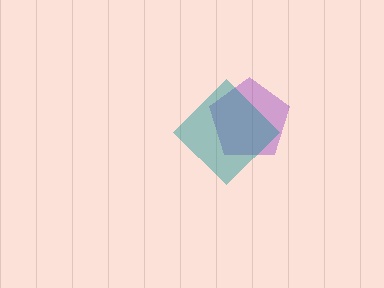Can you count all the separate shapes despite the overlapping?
Yes, there are 2 separate shapes.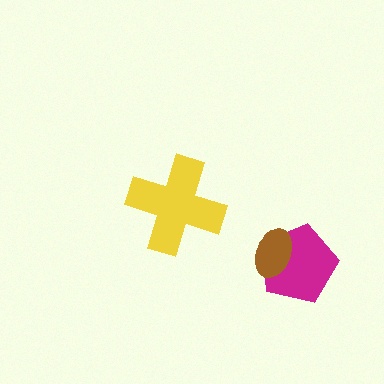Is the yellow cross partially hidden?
No, no other shape covers it.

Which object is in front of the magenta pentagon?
The brown ellipse is in front of the magenta pentagon.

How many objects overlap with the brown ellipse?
1 object overlaps with the brown ellipse.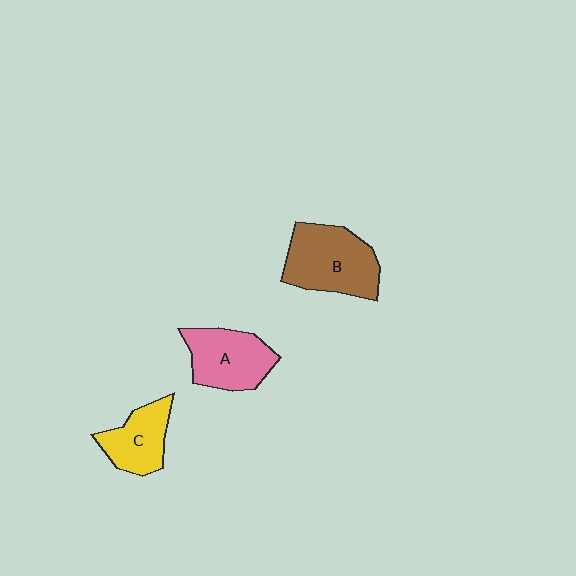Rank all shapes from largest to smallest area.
From largest to smallest: B (brown), A (pink), C (yellow).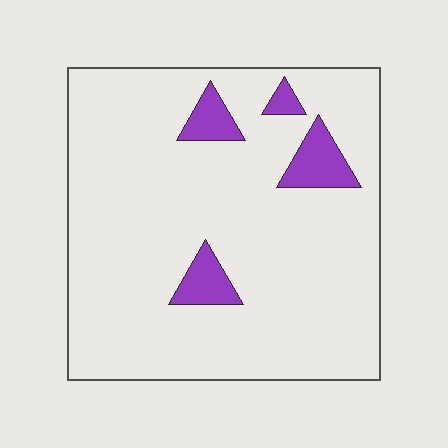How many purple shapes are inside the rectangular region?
4.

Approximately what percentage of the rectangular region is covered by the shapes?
Approximately 10%.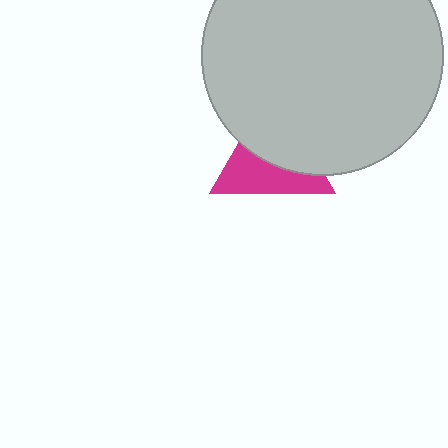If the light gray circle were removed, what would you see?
You would see the complete magenta triangle.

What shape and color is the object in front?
The object in front is a light gray circle.